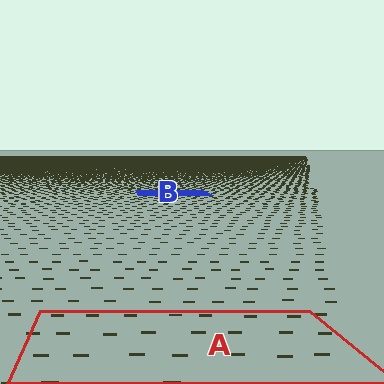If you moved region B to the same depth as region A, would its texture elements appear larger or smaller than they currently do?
They would appear larger. At a closer depth, the same texture elements are projected at a bigger on-screen size.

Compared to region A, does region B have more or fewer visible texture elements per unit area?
Region B has more texture elements per unit area — they are packed more densely because it is farther away.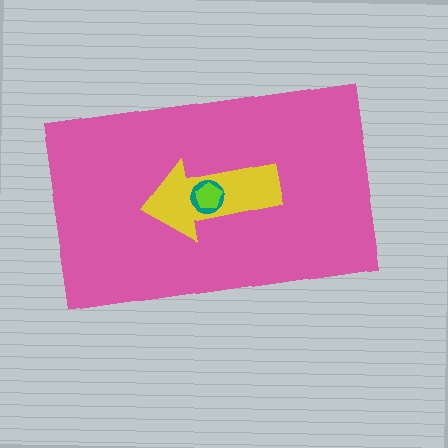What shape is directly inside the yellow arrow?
The teal circle.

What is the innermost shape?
The lime pentagon.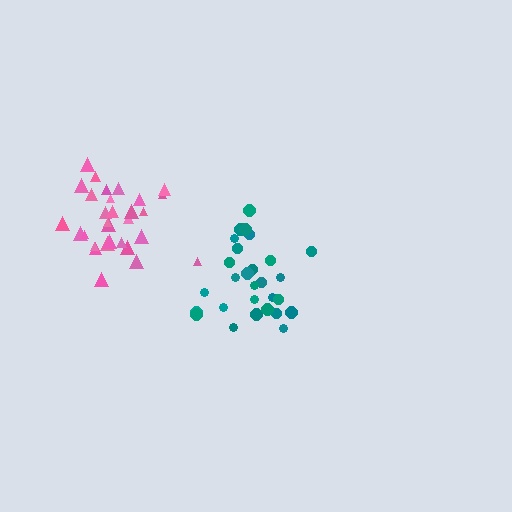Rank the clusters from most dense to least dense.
pink, teal.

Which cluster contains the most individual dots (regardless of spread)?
Pink (30).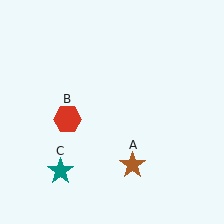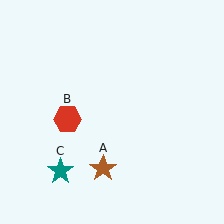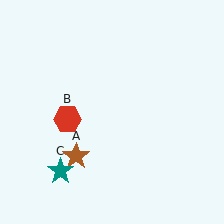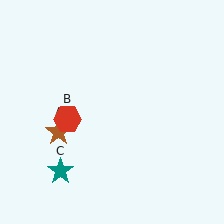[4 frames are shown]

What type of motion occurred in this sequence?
The brown star (object A) rotated clockwise around the center of the scene.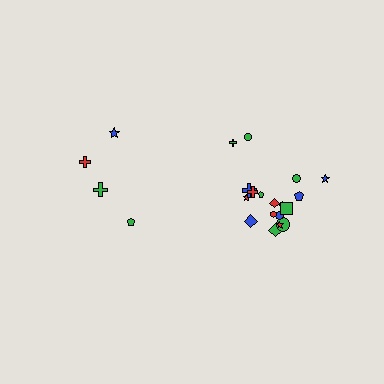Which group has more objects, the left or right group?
The right group.